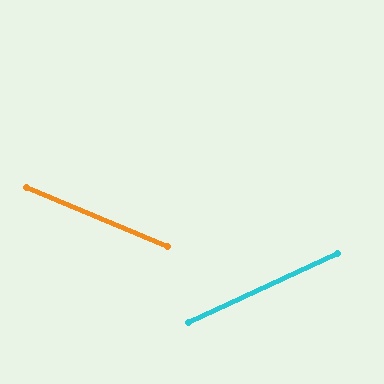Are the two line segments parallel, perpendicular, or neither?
Neither parallel nor perpendicular — they differ by about 48°.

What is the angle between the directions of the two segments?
Approximately 48 degrees.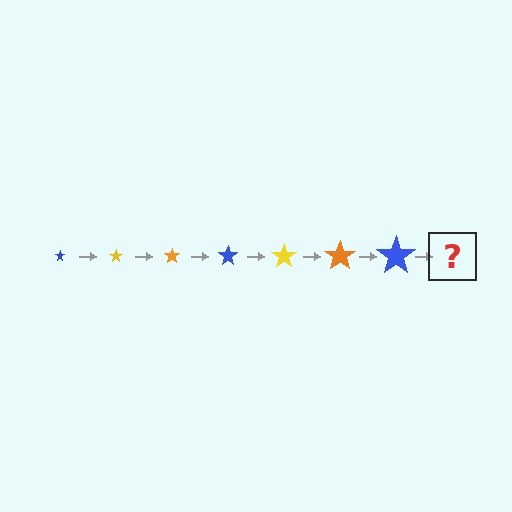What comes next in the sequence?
The next element should be a yellow star, larger than the previous one.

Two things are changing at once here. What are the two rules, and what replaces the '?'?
The two rules are that the star grows larger each step and the color cycles through blue, yellow, and orange. The '?' should be a yellow star, larger than the previous one.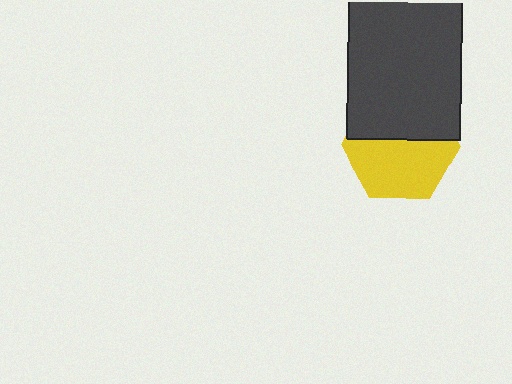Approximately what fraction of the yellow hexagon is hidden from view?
Roughly 43% of the yellow hexagon is hidden behind the dark gray rectangle.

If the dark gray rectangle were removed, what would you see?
You would see the complete yellow hexagon.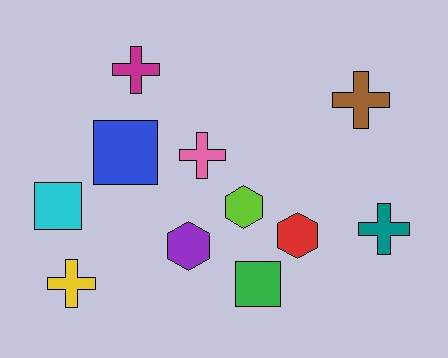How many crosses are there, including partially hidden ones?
There are 5 crosses.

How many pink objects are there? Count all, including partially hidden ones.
There is 1 pink object.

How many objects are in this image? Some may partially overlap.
There are 11 objects.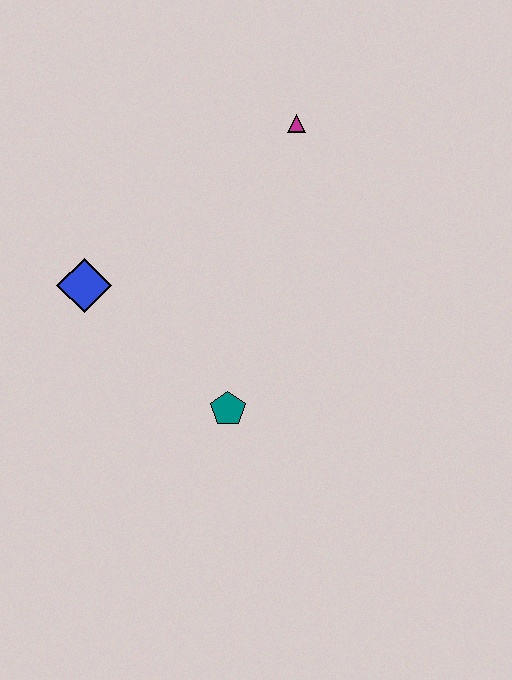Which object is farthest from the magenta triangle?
The teal pentagon is farthest from the magenta triangle.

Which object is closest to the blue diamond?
The teal pentagon is closest to the blue diamond.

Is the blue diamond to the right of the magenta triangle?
No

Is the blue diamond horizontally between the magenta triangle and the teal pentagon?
No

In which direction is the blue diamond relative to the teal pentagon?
The blue diamond is to the left of the teal pentagon.